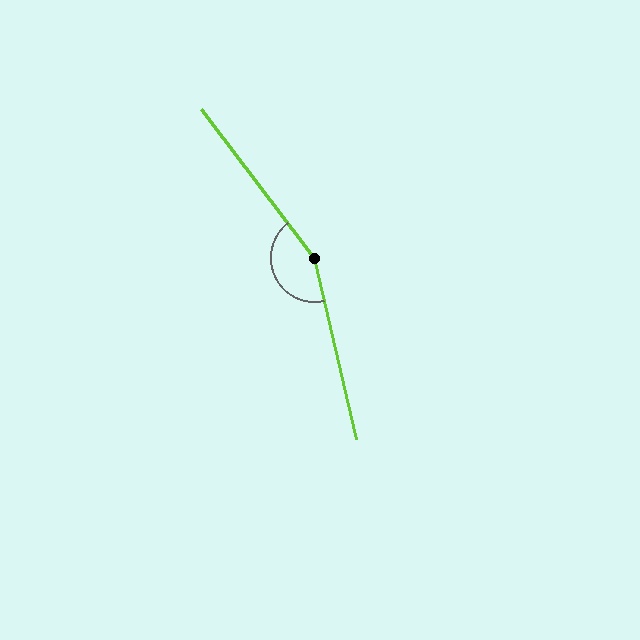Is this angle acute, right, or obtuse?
It is obtuse.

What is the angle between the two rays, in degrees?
Approximately 156 degrees.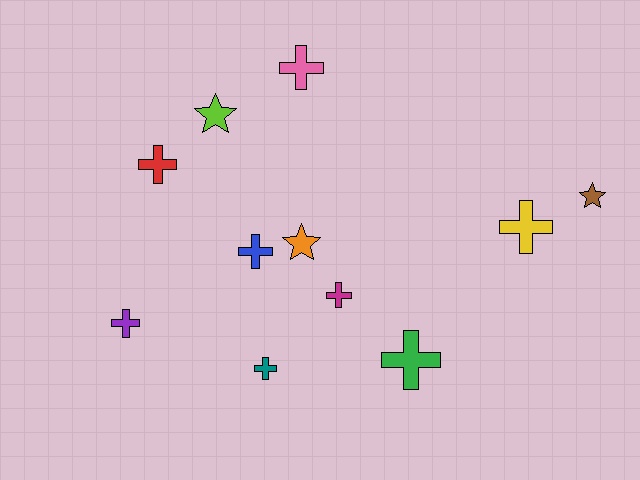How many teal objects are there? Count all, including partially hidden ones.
There is 1 teal object.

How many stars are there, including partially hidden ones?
There are 3 stars.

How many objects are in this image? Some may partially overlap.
There are 11 objects.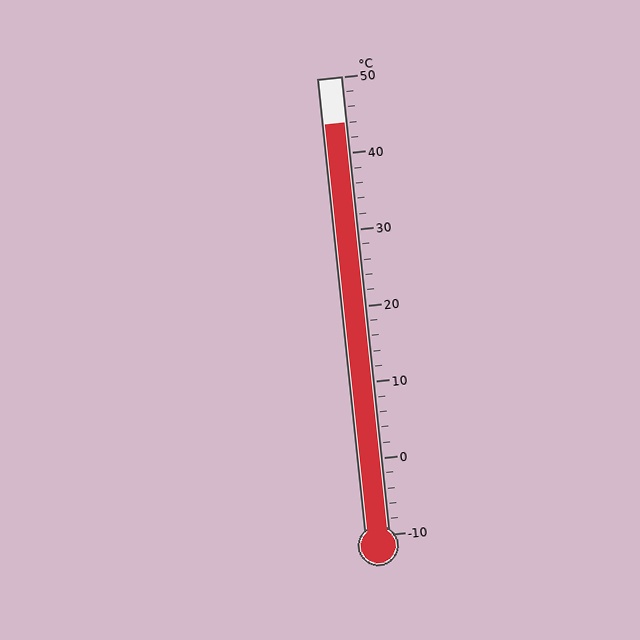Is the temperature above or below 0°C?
The temperature is above 0°C.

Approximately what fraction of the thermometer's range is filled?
The thermometer is filled to approximately 90% of its range.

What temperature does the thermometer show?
The thermometer shows approximately 44°C.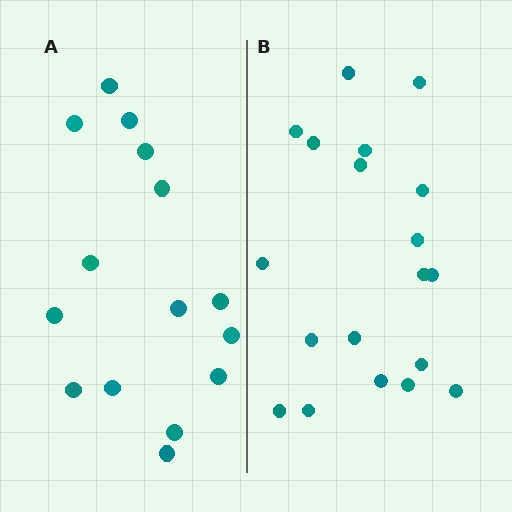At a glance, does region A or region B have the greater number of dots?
Region B (the right region) has more dots.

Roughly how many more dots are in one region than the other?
Region B has about 4 more dots than region A.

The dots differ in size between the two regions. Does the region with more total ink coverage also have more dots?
No. Region A has more total ink coverage because its dots are larger, but region B actually contains more individual dots. Total area can be misleading — the number of items is what matters here.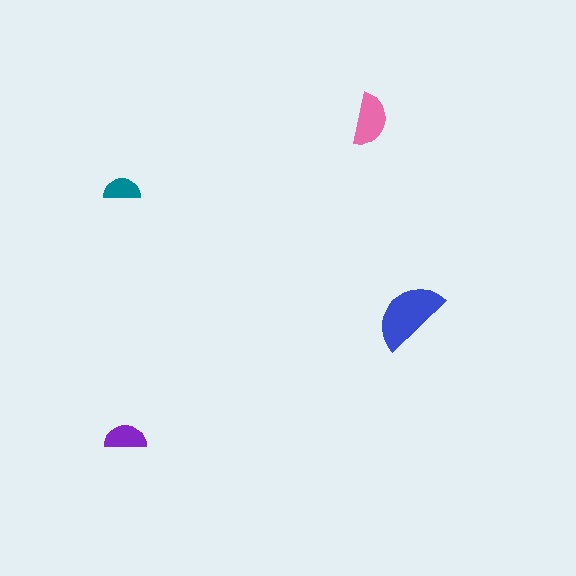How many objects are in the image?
There are 4 objects in the image.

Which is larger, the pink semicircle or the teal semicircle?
The pink one.